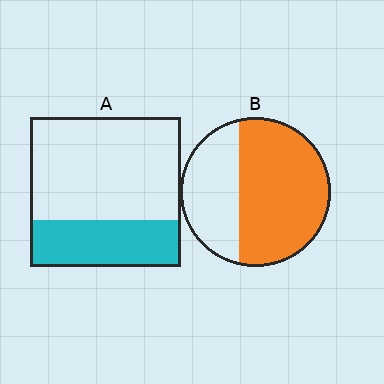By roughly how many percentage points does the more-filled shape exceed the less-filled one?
By roughly 30 percentage points (B over A).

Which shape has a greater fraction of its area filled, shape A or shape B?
Shape B.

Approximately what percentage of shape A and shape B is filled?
A is approximately 30% and B is approximately 65%.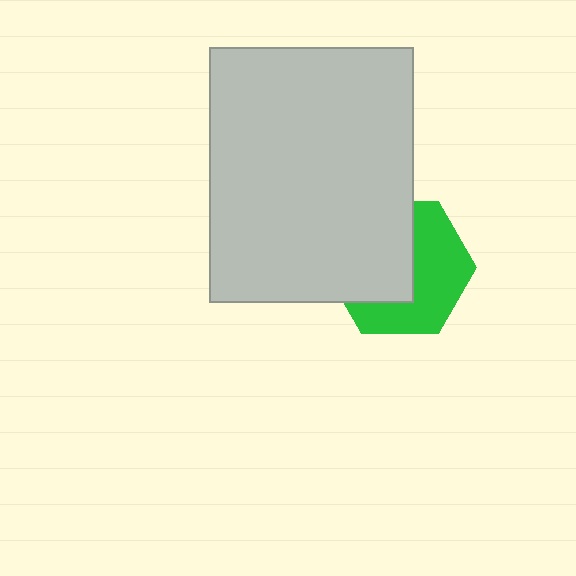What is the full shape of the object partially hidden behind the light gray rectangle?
The partially hidden object is a green hexagon.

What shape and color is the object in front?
The object in front is a light gray rectangle.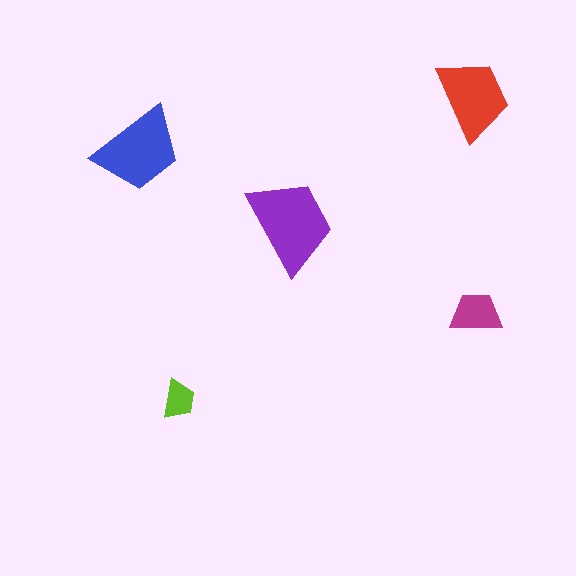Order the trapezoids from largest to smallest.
the purple one, the blue one, the red one, the magenta one, the lime one.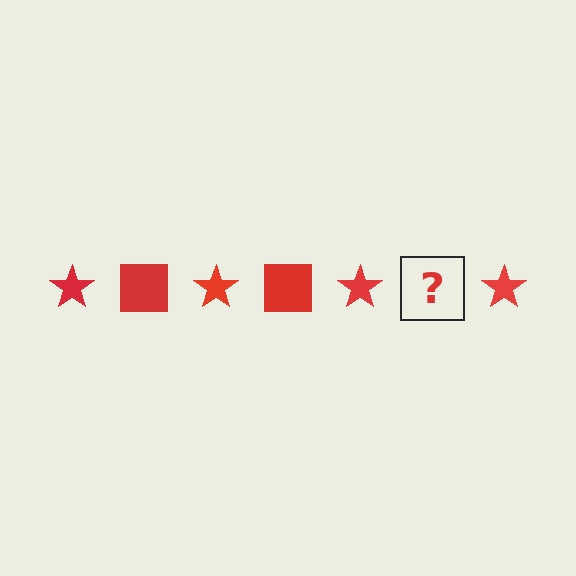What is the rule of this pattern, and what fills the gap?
The rule is that the pattern cycles through star, square shapes in red. The gap should be filled with a red square.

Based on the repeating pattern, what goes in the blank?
The blank should be a red square.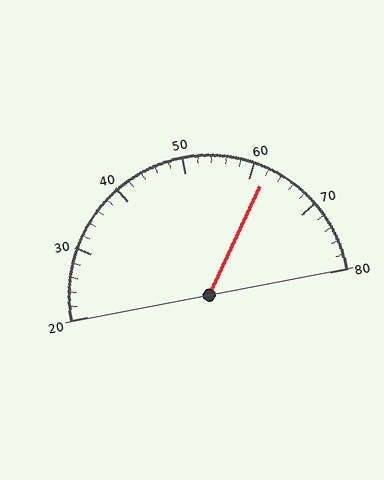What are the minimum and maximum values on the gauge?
The gauge ranges from 20 to 80.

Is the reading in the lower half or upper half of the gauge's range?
The reading is in the upper half of the range (20 to 80).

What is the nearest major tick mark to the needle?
The nearest major tick mark is 60.